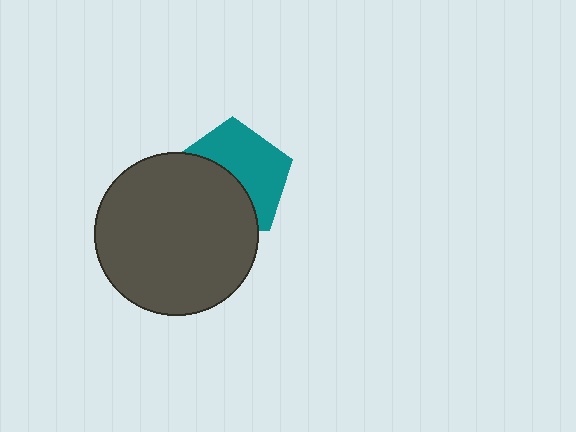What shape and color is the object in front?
The object in front is a dark gray circle.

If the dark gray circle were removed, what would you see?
You would see the complete teal pentagon.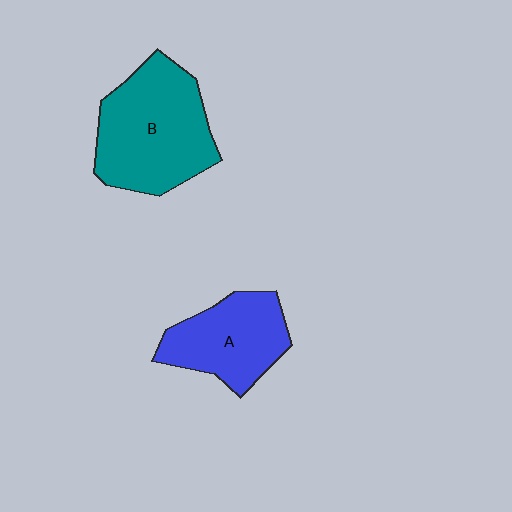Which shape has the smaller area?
Shape A (blue).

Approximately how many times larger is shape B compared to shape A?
Approximately 1.4 times.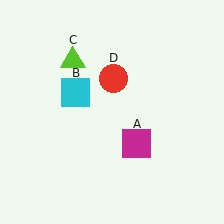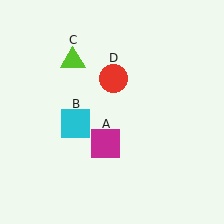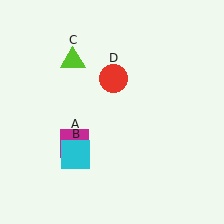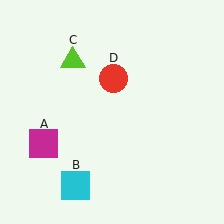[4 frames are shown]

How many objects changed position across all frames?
2 objects changed position: magenta square (object A), cyan square (object B).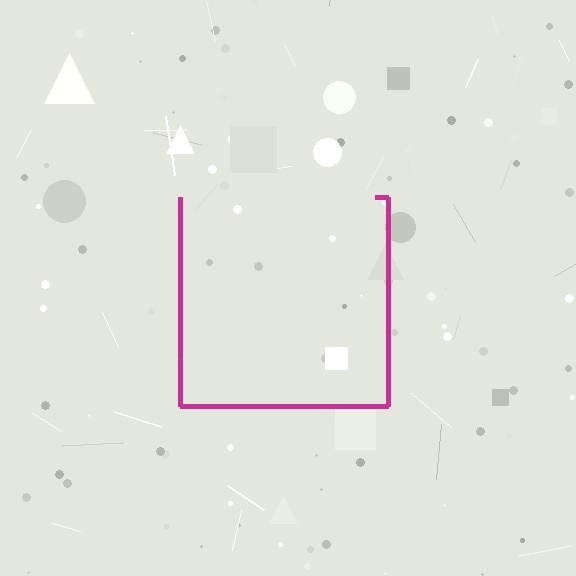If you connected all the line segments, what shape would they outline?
They would outline a square.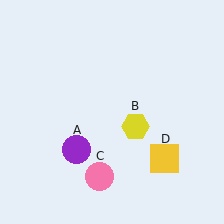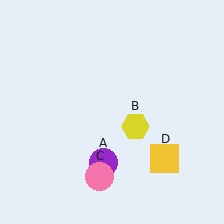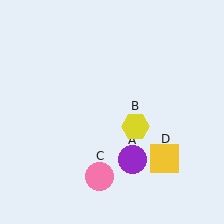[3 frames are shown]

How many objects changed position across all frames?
1 object changed position: purple circle (object A).